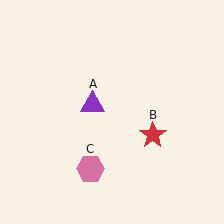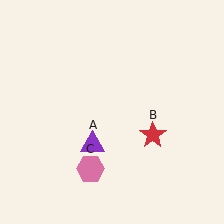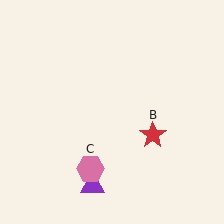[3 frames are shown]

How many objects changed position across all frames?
1 object changed position: purple triangle (object A).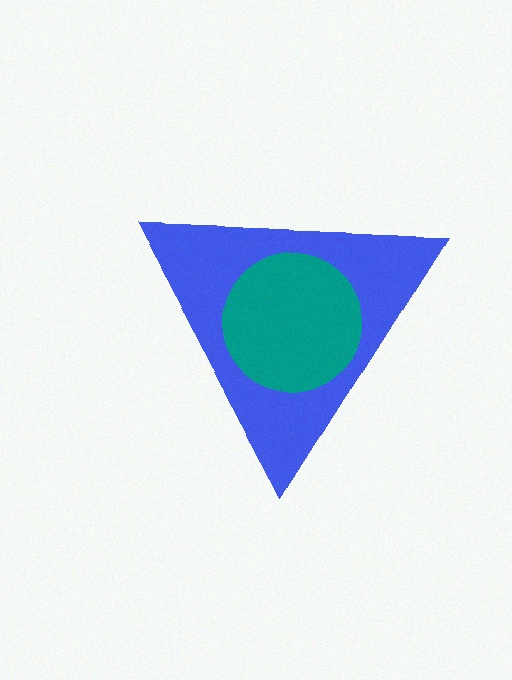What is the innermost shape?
The teal circle.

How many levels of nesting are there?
2.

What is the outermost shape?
The blue triangle.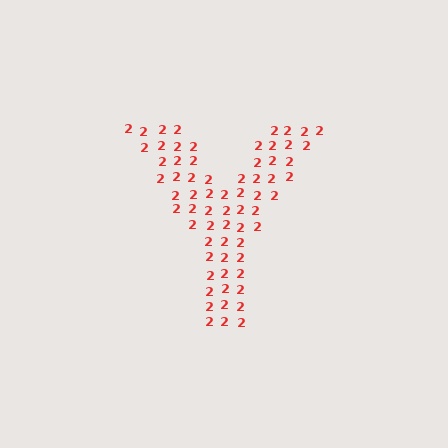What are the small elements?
The small elements are digit 2's.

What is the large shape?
The large shape is the letter Y.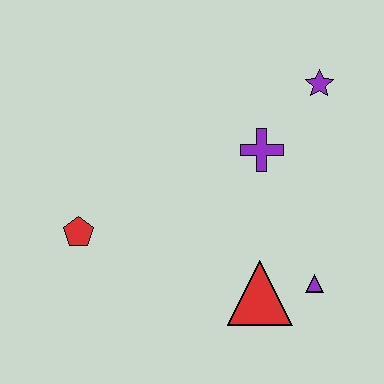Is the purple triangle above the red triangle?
Yes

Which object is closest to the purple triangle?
The red triangle is closest to the purple triangle.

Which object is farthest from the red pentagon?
The purple star is farthest from the red pentagon.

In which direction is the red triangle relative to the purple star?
The red triangle is below the purple star.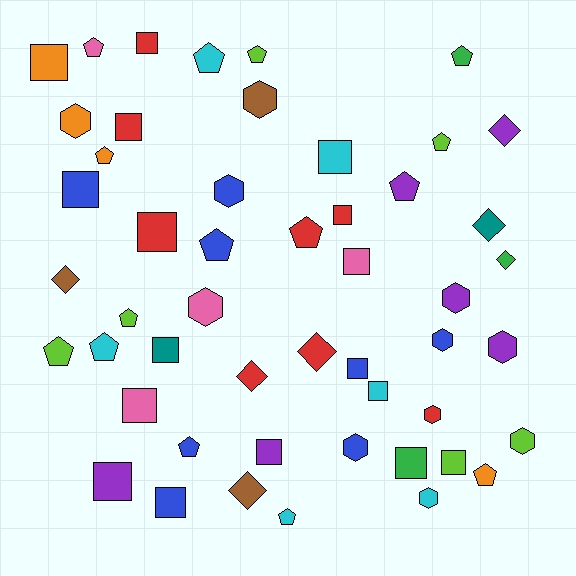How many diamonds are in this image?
There are 7 diamonds.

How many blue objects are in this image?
There are 8 blue objects.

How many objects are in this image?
There are 50 objects.